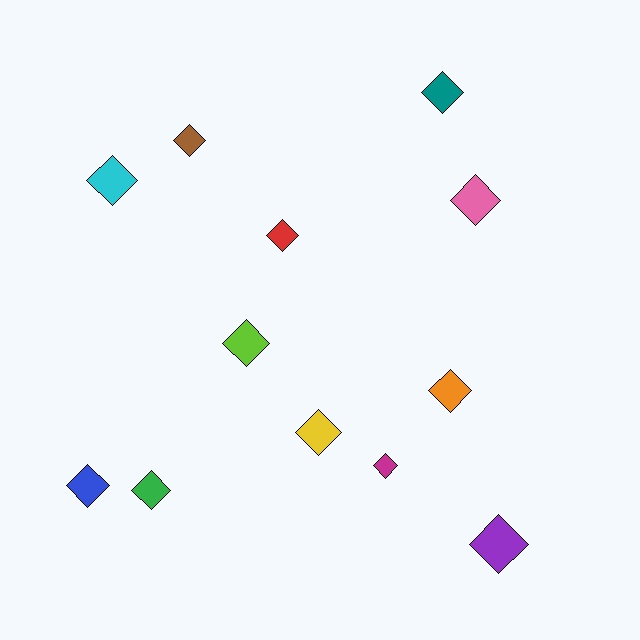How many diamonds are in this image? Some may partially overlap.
There are 12 diamonds.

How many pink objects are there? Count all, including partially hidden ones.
There is 1 pink object.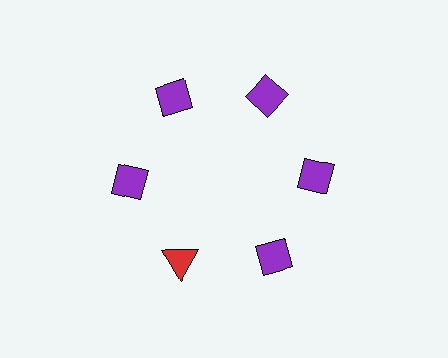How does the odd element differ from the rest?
It differs in both color (red instead of purple) and shape (triangle instead of diamond).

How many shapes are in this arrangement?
There are 6 shapes arranged in a ring pattern.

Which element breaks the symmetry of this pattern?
The red triangle at roughly the 7 o'clock position breaks the symmetry. All other shapes are purple diamonds.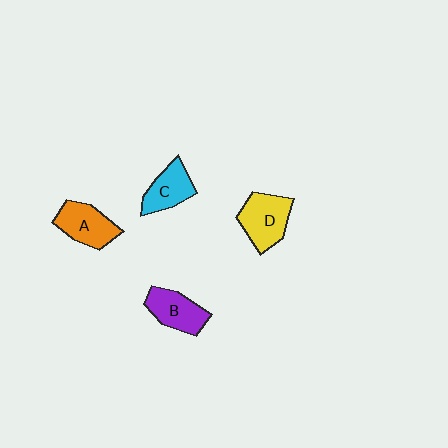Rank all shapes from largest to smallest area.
From largest to smallest: D (yellow), A (orange), B (purple), C (cyan).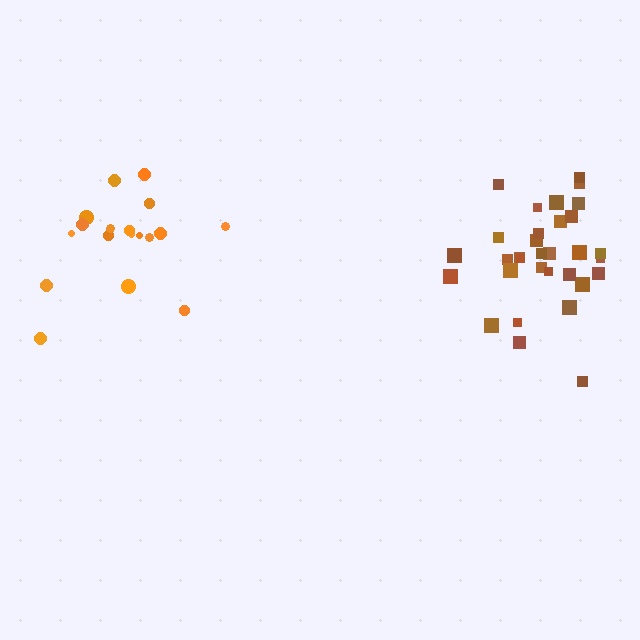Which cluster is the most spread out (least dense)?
Orange.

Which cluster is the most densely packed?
Brown.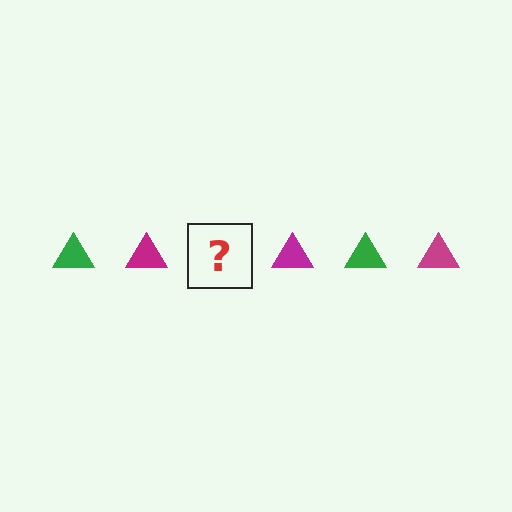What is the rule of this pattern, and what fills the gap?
The rule is that the pattern cycles through green, magenta triangles. The gap should be filled with a green triangle.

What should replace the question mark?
The question mark should be replaced with a green triangle.